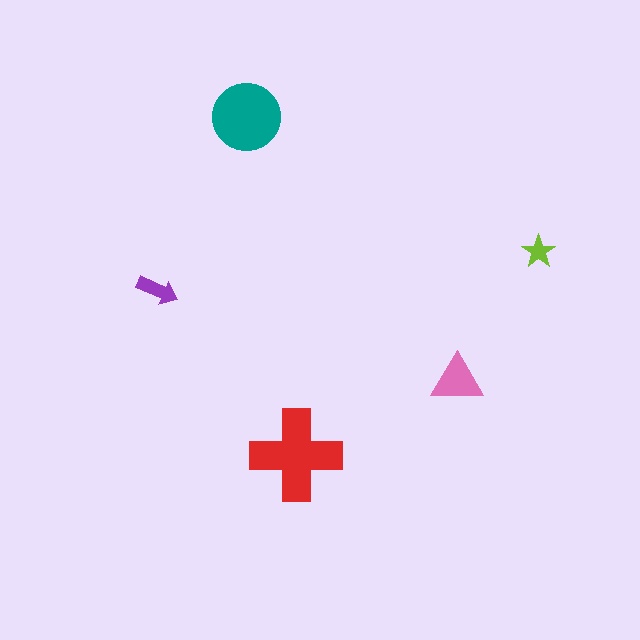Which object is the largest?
The red cross.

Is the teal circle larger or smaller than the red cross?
Smaller.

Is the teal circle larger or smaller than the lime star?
Larger.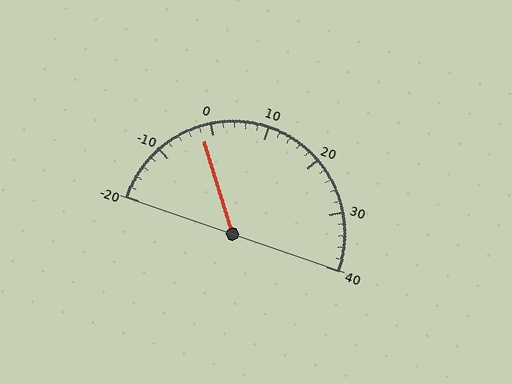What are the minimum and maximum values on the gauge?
The gauge ranges from -20 to 40.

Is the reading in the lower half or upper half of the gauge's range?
The reading is in the lower half of the range (-20 to 40).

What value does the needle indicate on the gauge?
The needle indicates approximately -2.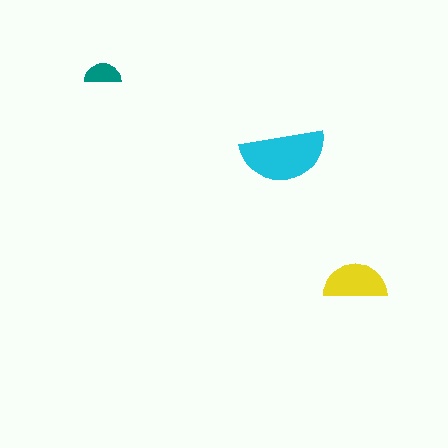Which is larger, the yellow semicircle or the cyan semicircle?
The cyan one.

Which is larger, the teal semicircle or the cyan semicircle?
The cyan one.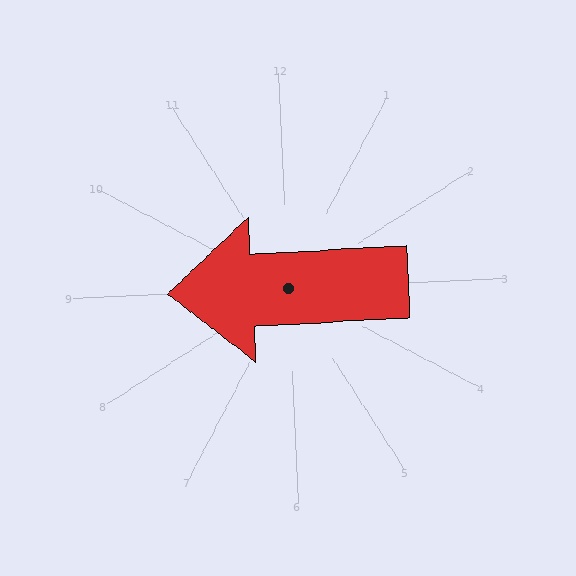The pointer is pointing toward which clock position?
Roughly 9 o'clock.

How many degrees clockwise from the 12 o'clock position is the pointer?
Approximately 270 degrees.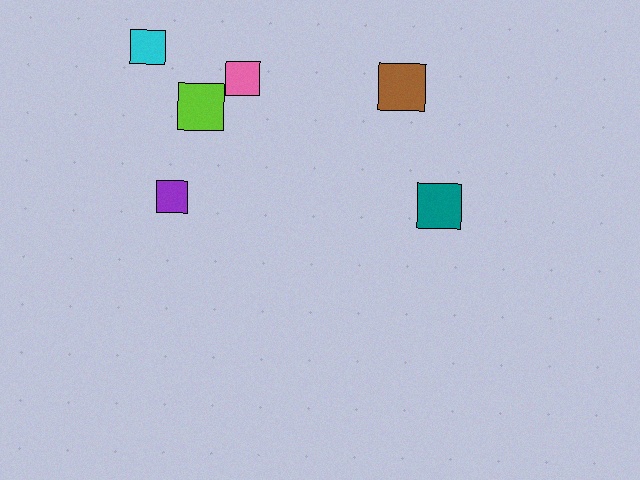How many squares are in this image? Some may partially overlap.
There are 6 squares.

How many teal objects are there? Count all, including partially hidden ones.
There is 1 teal object.